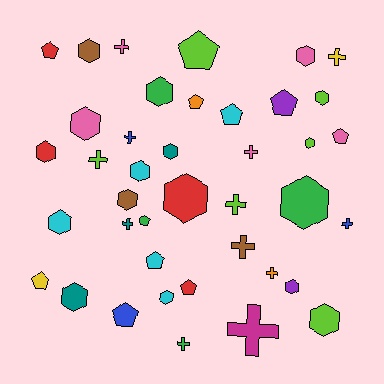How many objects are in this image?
There are 40 objects.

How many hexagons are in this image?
There are 17 hexagons.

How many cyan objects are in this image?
There are 5 cyan objects.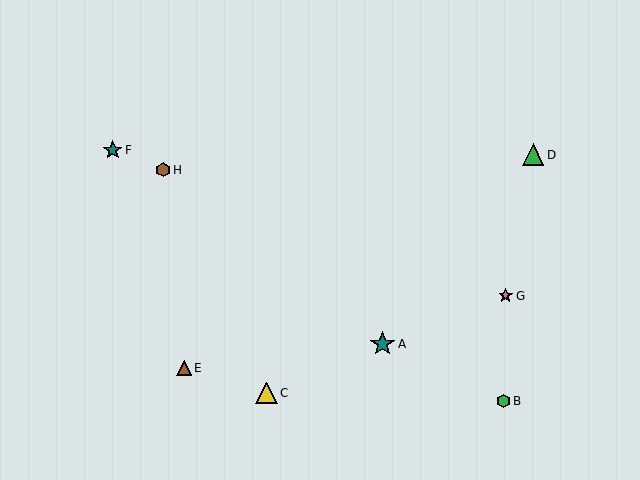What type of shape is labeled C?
Shape C is a yellow triangle.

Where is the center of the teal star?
The center of the teal star is at (113, 150).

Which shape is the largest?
The teal star (labeled A) is the largest.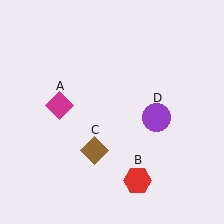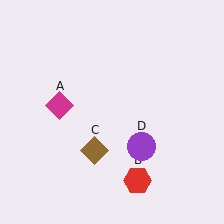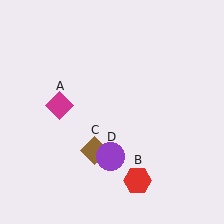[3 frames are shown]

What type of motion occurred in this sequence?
The purple circle (object D) rotated clockwise around the center of the scene.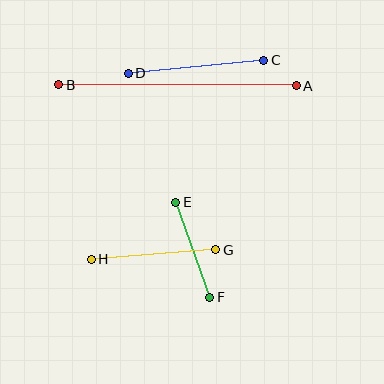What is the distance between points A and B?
The distance is approximately 238 pixels.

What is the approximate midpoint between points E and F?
The midpoint is at approximately (193, 250) pixels.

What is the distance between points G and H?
The distance is approximately 125 pixels.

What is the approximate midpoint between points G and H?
The midpoint is at approximately (154, 255) pixels.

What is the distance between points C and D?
The distance is approximately 136 pixels.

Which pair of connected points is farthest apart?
Points A and B are farthest apart.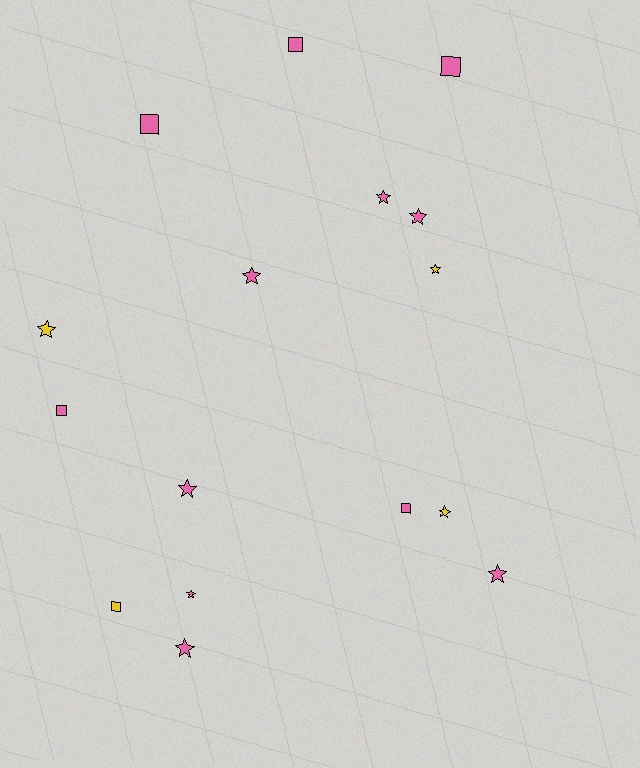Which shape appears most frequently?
Star, with 10 objects.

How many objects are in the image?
There are 16 objects.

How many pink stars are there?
There are 7 pink stars.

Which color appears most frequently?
Pink, with 12 objects.